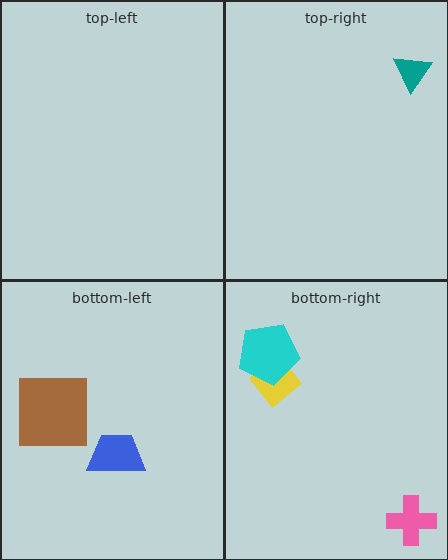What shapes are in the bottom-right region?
The pink cross, the yellow diamond, the cyan pentagon.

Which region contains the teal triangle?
The top-right region.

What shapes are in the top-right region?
The teal triangle.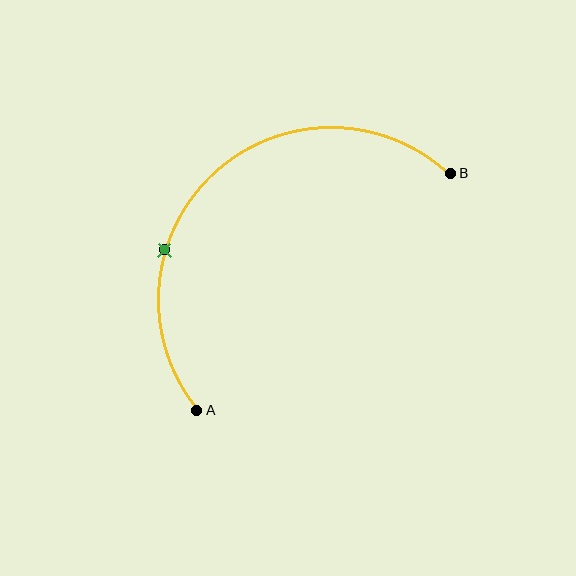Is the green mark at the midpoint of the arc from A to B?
No. The green mark lies on the arc but is closer to endpoint A. The arc midpoint would be at the point on the curve equidistant along the arc from both A and B.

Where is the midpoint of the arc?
The arc midpoint is the point on the curve farthest from the straight line joining A and B. It sits above and to the left of that line.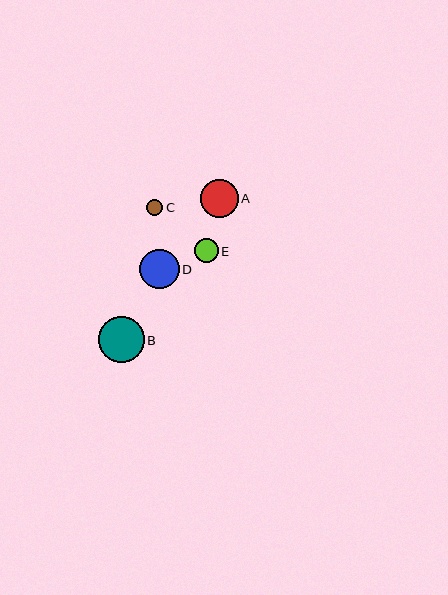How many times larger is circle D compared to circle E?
Circle D is approximately 1.7 times the size of circle E.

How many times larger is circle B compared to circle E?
Circle B is approximately 1.9 times the size of circle E.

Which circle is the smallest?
Circle C is the smallest with a size of approximately 16 pixels.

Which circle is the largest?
Circle B is the largest with a size of approximately 46 pixels.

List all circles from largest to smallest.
From largest to smallest: B, D, A, E, C.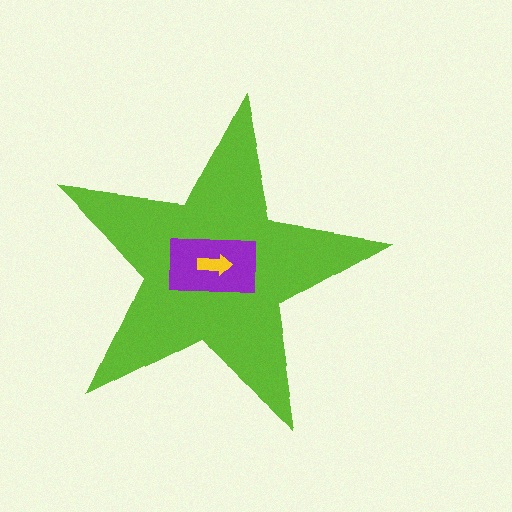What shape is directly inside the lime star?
The purple rectangle.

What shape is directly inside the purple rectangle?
The yellow arrow.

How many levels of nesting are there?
3.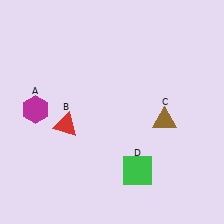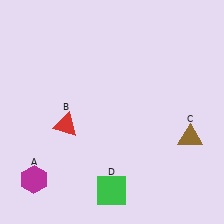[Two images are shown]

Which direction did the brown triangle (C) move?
The brown triangle (C) moved right.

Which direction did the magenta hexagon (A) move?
The magenta hexagon (A) moved down.